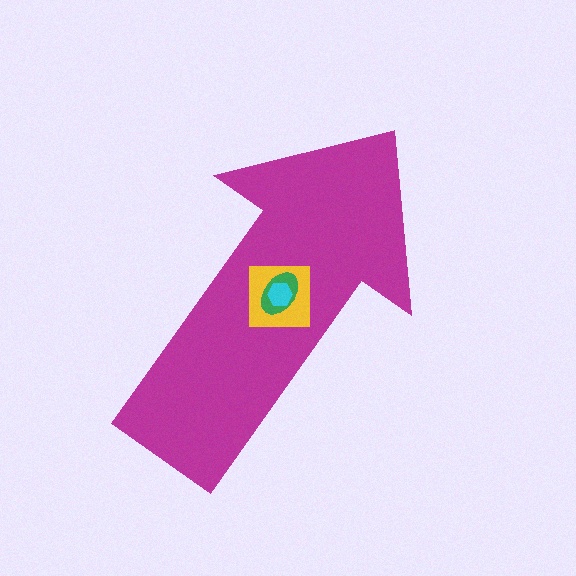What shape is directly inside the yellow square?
The green ellipse.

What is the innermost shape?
The cyan hexagon.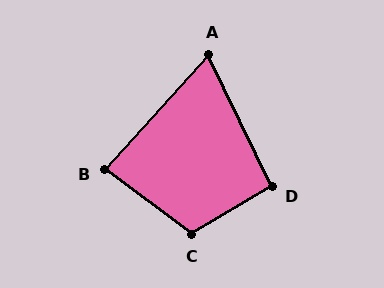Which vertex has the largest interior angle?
C, at approximately 112 degrees.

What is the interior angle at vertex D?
Approximately 95 degrees (obtuse).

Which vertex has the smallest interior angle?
A, at approximately 68 degrees.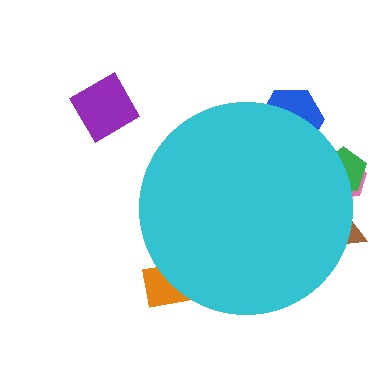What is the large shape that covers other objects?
A cyan circle.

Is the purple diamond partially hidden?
No, the purple diamond is fully visible.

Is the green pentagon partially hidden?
Yes, the green pentagon is partially hidden behind the cyan circle.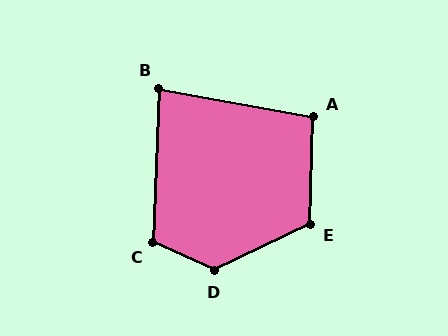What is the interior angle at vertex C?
Approximately 112 degrees (obtuse).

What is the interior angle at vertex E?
Approximately 117 degrees (obtuse).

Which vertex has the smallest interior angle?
B, at approximately 82 degrees.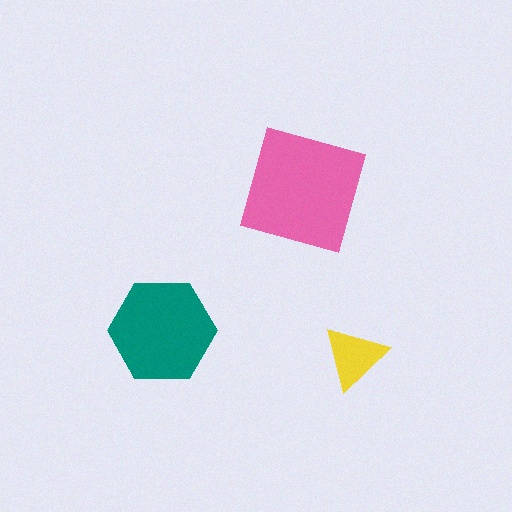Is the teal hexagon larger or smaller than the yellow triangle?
Larger.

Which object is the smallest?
The yellow triangle.